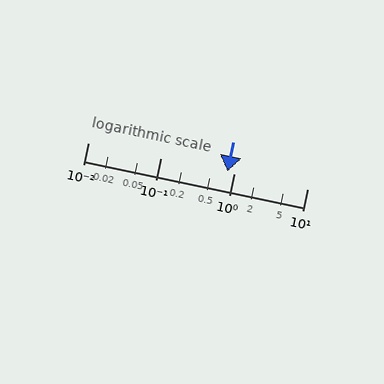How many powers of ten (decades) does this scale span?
The scale spans 3 decades, from 0.01 to 10.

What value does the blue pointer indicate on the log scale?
The pointer indicates approximately 0.82.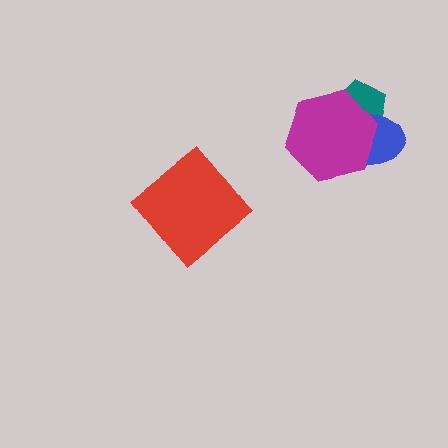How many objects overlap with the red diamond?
0 objects overlap with the red diamond.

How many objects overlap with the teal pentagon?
2 objects overlap with the teal pentagon.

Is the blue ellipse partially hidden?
Yes, it is partially covered by another shape.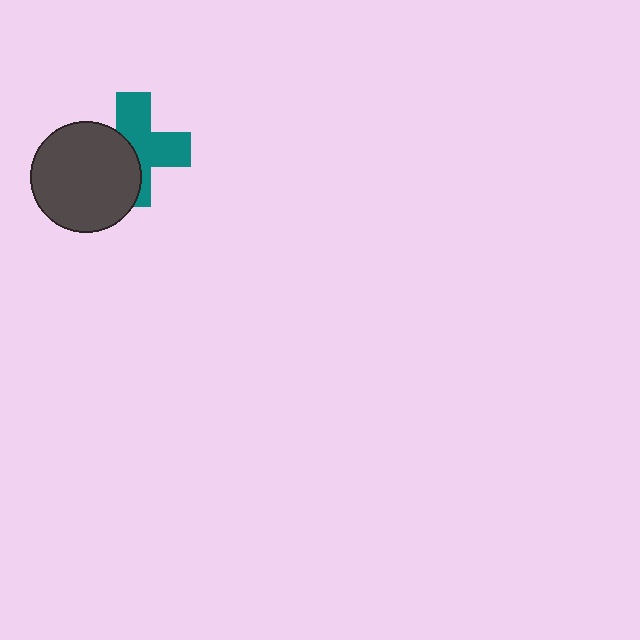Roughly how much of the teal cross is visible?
About half of it is visible (roughly 57%).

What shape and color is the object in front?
The object in front is a dark gray circle.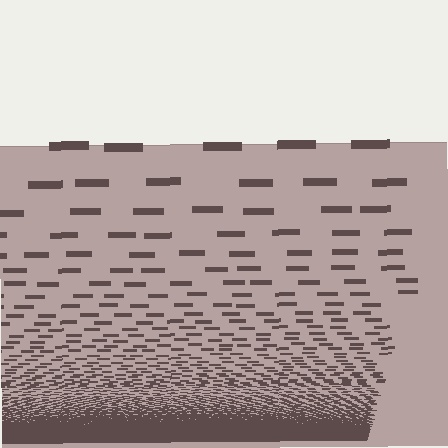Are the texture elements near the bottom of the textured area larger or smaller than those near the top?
Smaller. The gradient is inverted — elements near the bottom are smaller and denser.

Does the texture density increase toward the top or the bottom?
Density increases toward the bottom.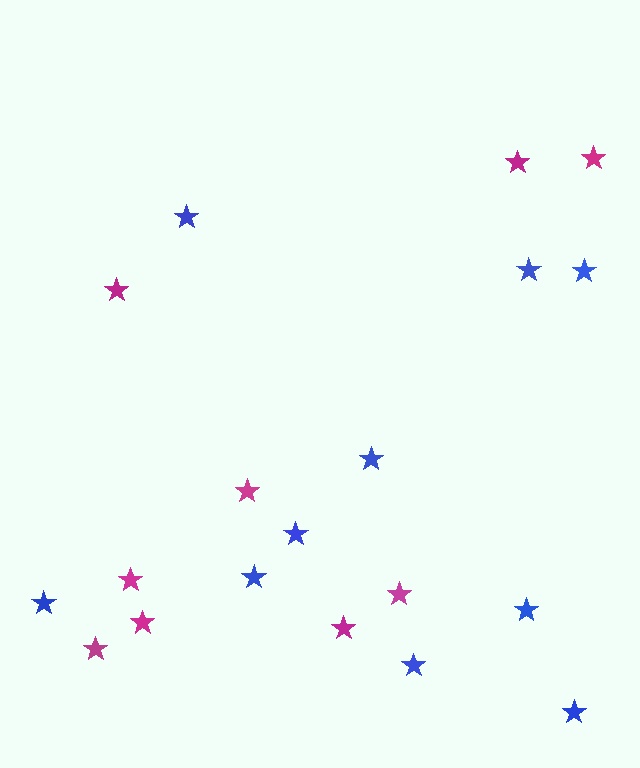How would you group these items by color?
There are 2 groups: one group of magenta stars (9) and one group of blue stars (10).